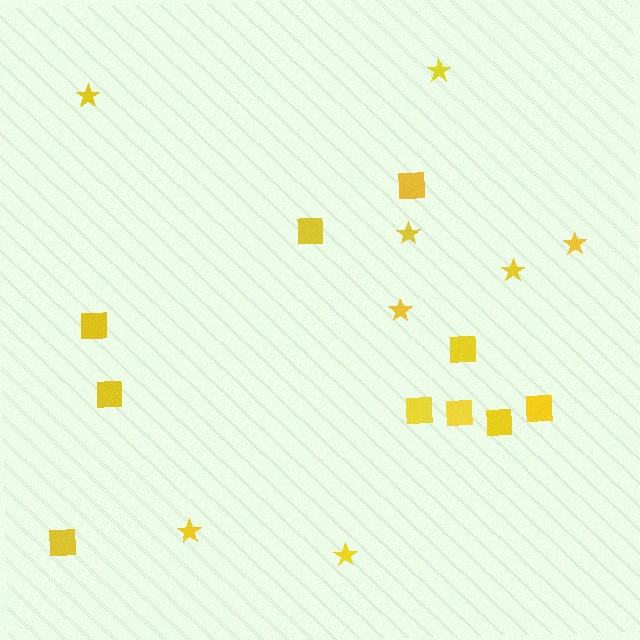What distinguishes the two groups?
There are 2 groups: one group of stars (8) and one group of squares (10).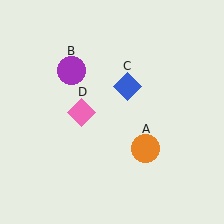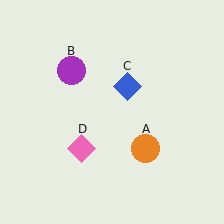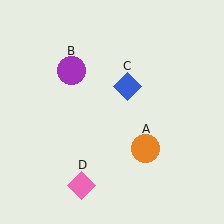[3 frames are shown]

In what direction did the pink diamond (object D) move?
The pink diamond (object D) moved down.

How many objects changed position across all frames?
1 object changed position: pink diamond (object D).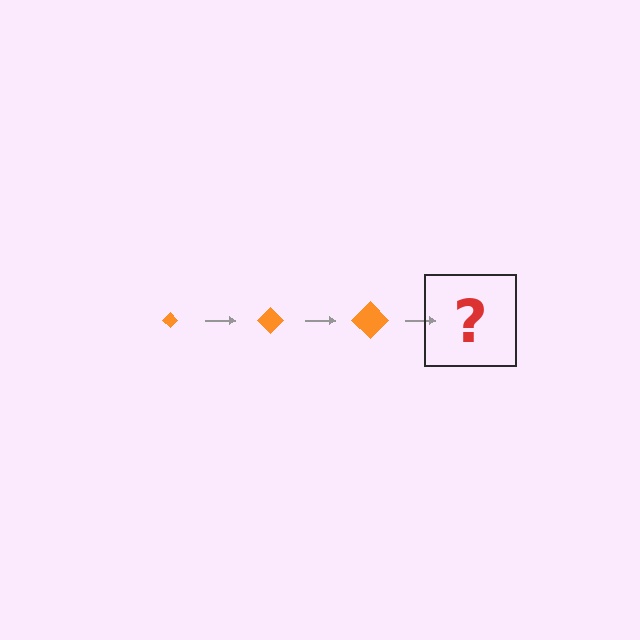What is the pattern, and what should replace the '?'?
The pattern is that the diamond gets progressively larger each step. The '?' should be an orange diamond, larger than the previous one.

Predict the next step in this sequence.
The next step is an orange diamond, larger than the previous one.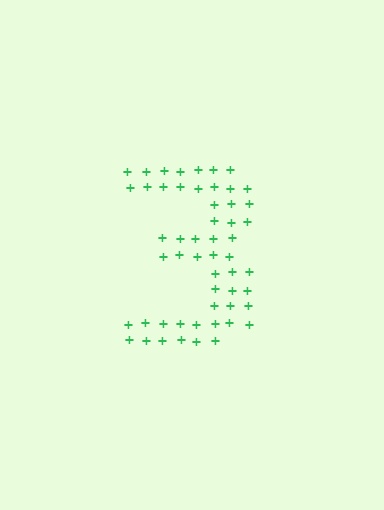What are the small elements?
The small elements are plus signs.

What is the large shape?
The large shape is the digit 3.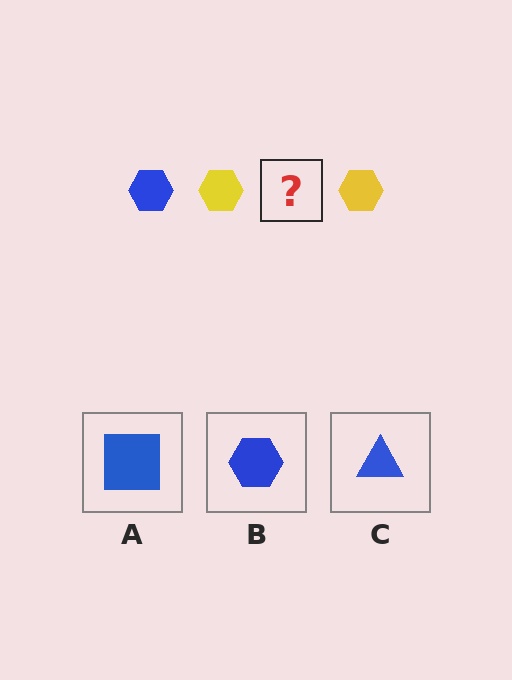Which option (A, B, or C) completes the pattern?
B.